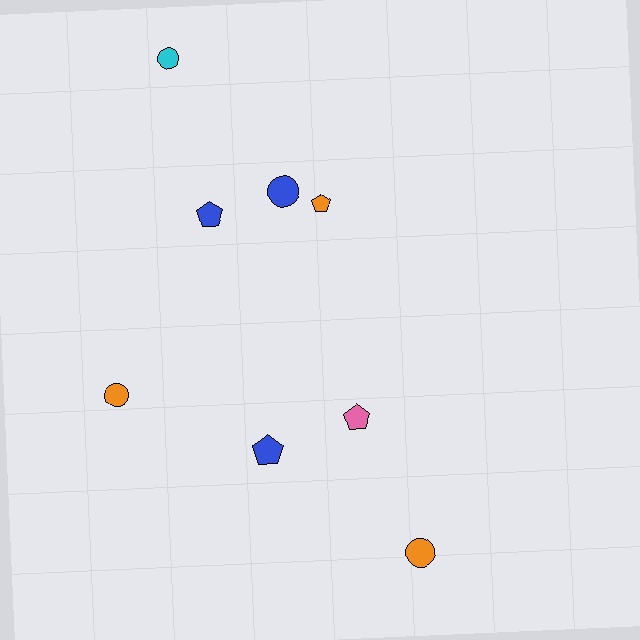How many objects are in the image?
There are 8 objects.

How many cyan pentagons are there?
There are no cyan pentagons.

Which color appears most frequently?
Orange, with 3 objects.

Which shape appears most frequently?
Circle, with 4 objects.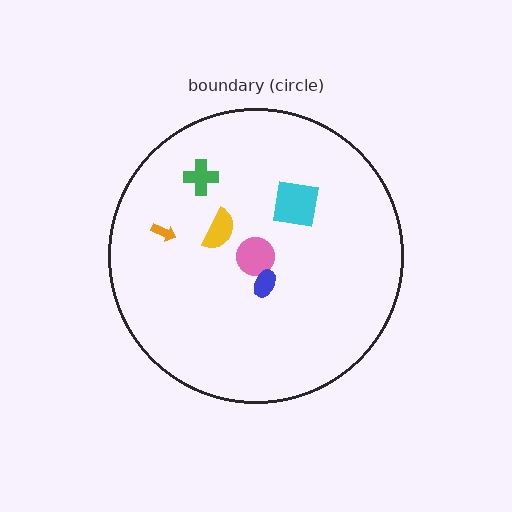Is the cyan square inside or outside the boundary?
Inside.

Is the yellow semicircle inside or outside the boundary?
Inside.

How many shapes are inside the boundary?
6 inside, 0 outside.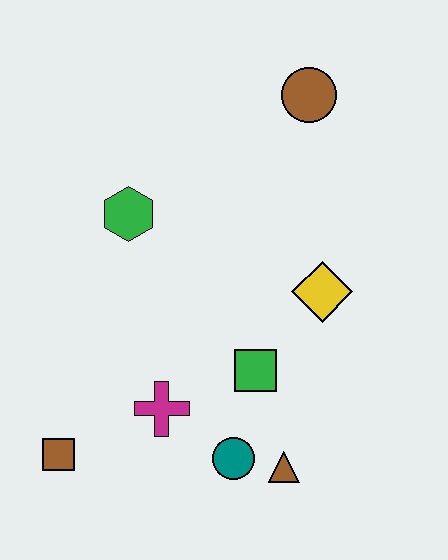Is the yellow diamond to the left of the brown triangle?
No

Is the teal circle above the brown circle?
No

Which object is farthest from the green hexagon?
The brown triangle is farthest from the green hexagon.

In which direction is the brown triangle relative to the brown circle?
The brown triangle is below the brown circle.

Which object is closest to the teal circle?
The brown triangle is closest to the teal circle.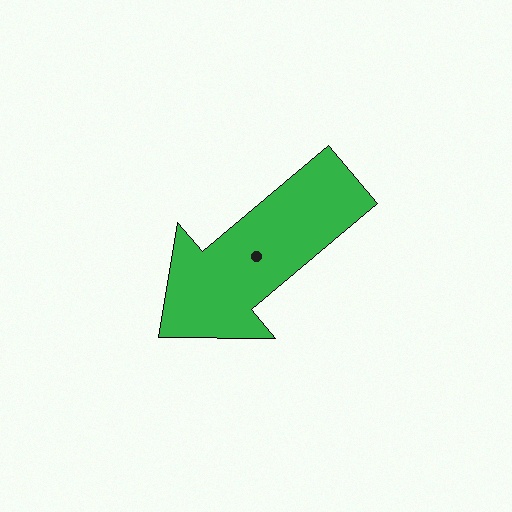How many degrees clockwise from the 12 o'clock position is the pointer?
Approximately 230 degrees.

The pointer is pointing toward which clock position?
Roughly 8 o'clock.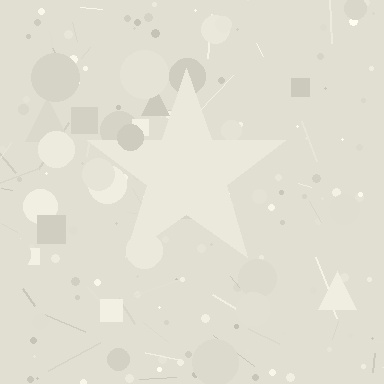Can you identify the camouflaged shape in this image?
The camouflaged shape is a star.